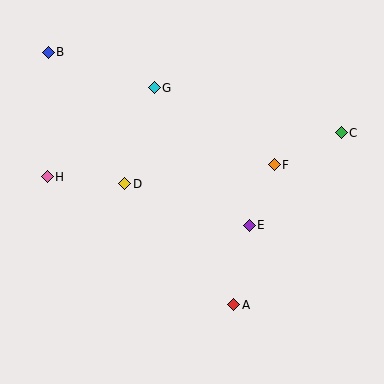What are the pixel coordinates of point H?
Point H is at (47, 177).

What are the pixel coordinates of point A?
Point A is at (234, 305).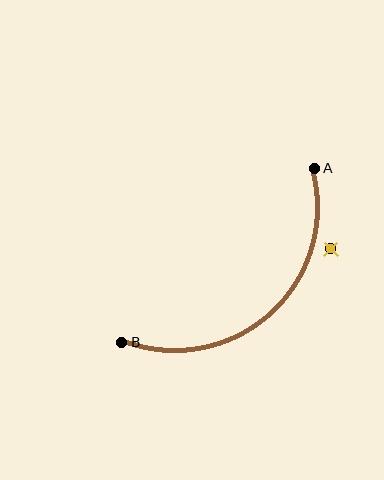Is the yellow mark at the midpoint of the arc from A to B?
No — the yellow mark does not lie on the arc at all. It sits slightly outside the curve.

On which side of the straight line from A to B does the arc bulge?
The arc bulges below and to the right of the straight line connecting A and B.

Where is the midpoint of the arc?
The arc midpoint is the point on the curve farthest from the straight line joining A and B. It sits below and to the right of that line.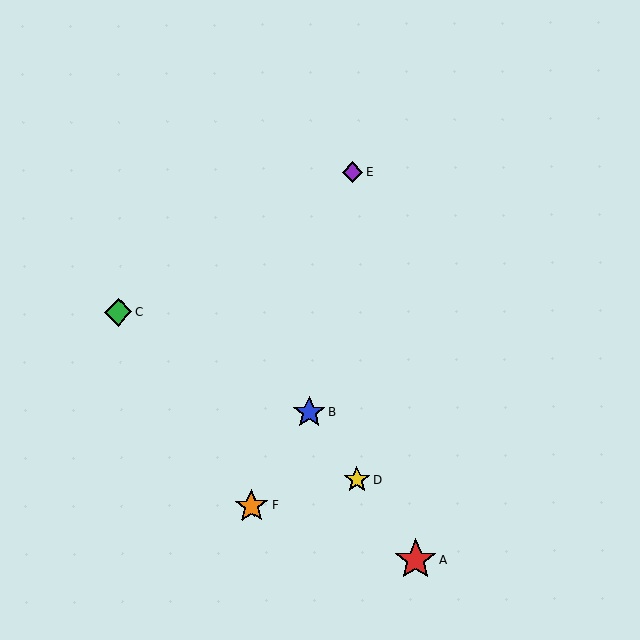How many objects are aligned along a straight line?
3 objects (A, B, D) are aligned along a straight line.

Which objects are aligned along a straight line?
Objects A, B, D are aligned along a straight line.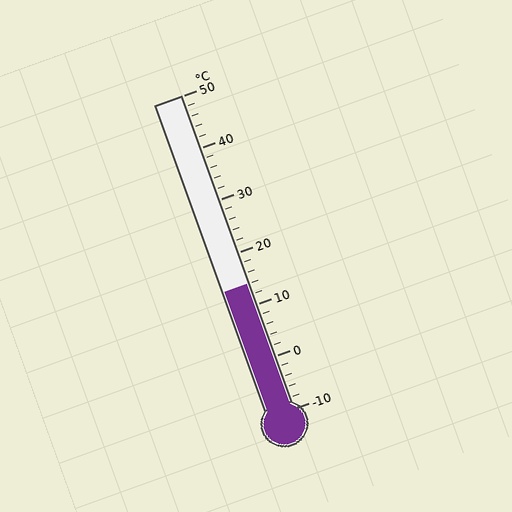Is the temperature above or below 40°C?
The temperature is below 40°C.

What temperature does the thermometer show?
The thermometer shows approximately 14°C.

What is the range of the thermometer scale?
The thermometer scale ranges from -10°C to 50°C.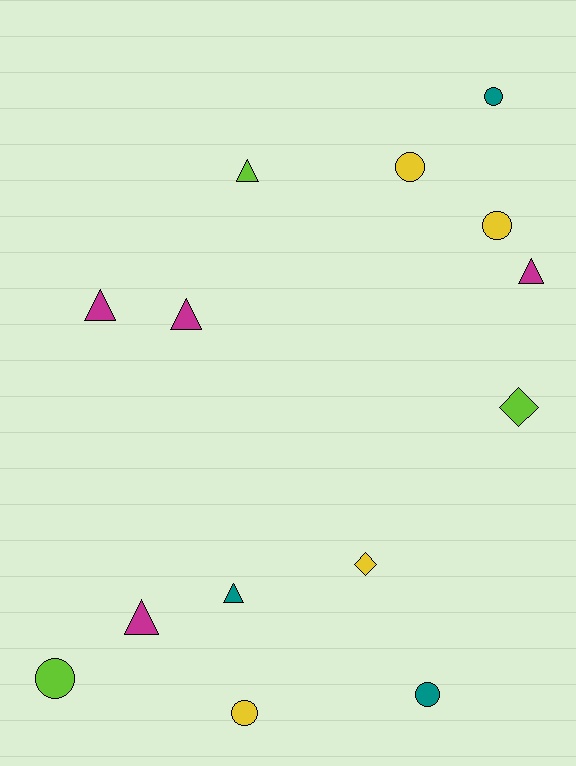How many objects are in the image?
There are 14 objects.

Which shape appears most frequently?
Triangle, with 6 objects.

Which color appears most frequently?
Yellow, with 4 objects.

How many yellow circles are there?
There are 3 yellow circles.